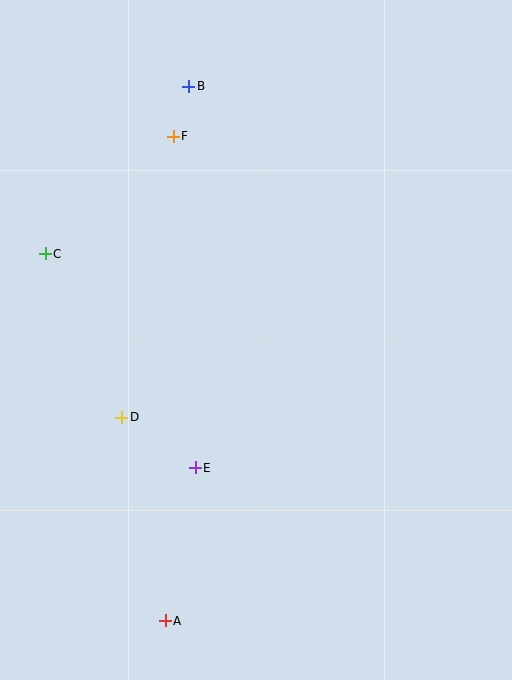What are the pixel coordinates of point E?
Point E is at (195, 468).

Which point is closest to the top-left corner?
Point B is closest to the top-left corner.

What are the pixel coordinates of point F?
Point F is at (173, 136).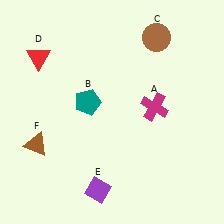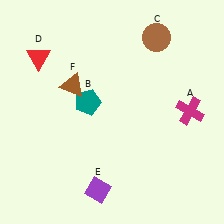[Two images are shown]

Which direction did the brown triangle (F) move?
The brown triangle (F) moved up.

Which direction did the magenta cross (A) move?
The magenta cross (A) moved right.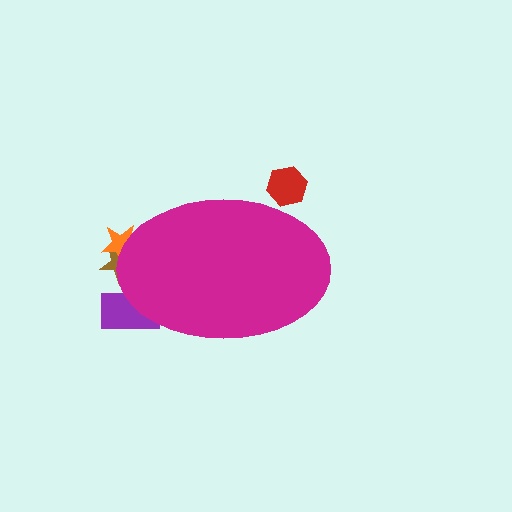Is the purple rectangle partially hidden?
Yes, the purple rectangle is partially hidden behind the magenta ellipse.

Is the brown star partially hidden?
Yes, the brown star is partially hidden behind the magenta ellipse.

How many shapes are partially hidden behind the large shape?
4 shapes are partially hidden.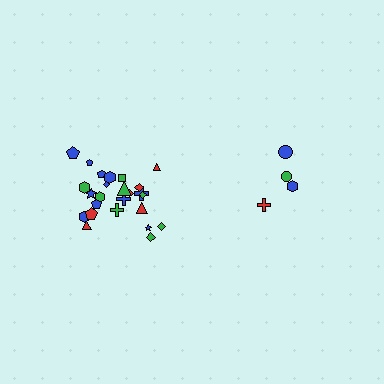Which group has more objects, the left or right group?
The left group.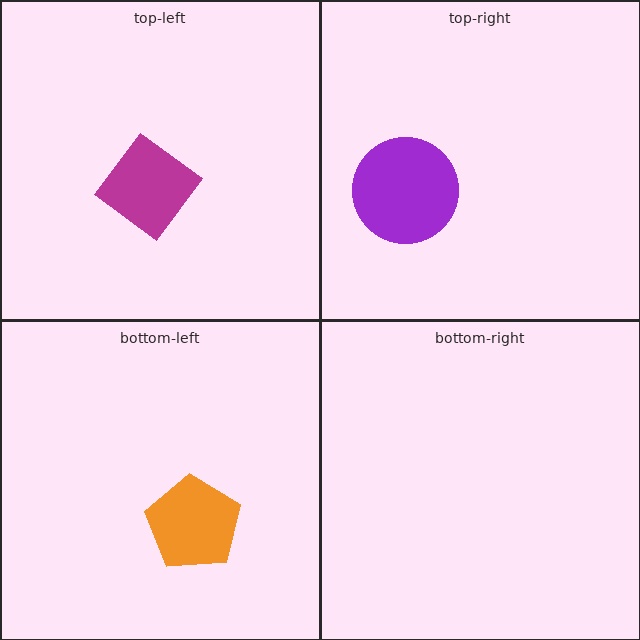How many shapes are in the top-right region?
1.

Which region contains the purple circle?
The top-right region.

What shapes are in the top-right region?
The purple circle.